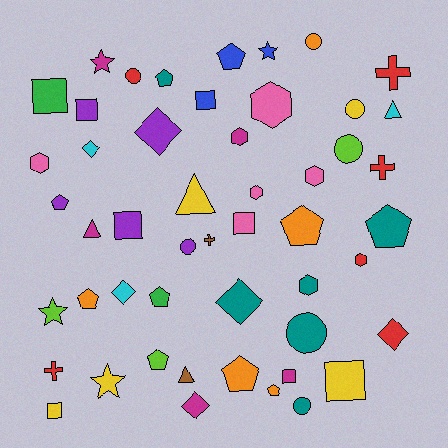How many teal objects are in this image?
There are 6 teal objects.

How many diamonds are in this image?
There are 6 diamonds.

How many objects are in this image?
There are 50 objects.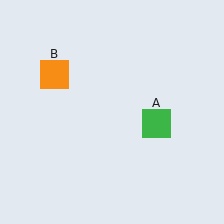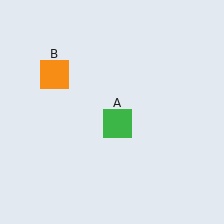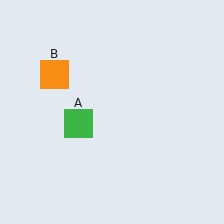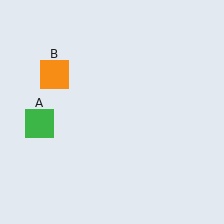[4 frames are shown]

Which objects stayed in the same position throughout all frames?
Orange square (object B) remained stationary.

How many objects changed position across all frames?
1 object changed position: green square (object A).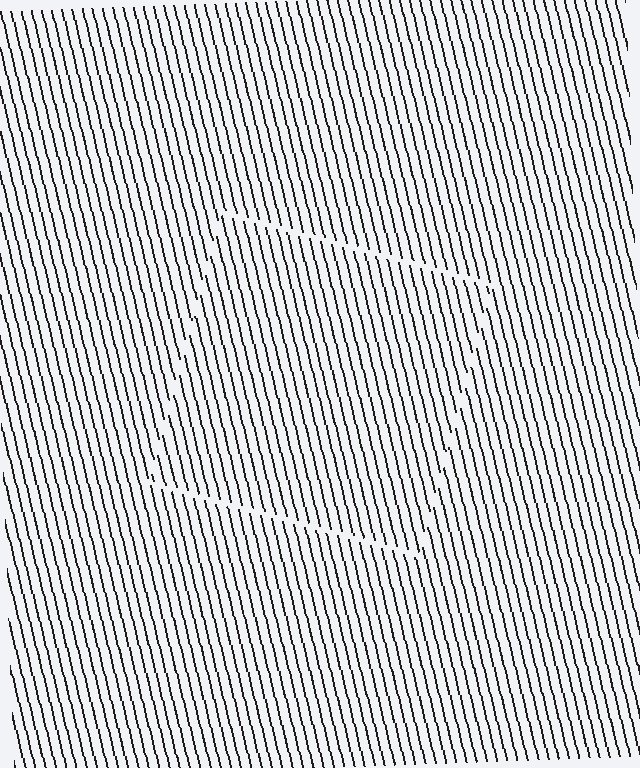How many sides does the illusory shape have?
4 sides — the line-ends trace a square.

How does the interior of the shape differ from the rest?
The interior of the shape contains the same grating, shifted by half a period — the contour is defined by the phase discontinuity where line-ends from the inner and outer gratings abut.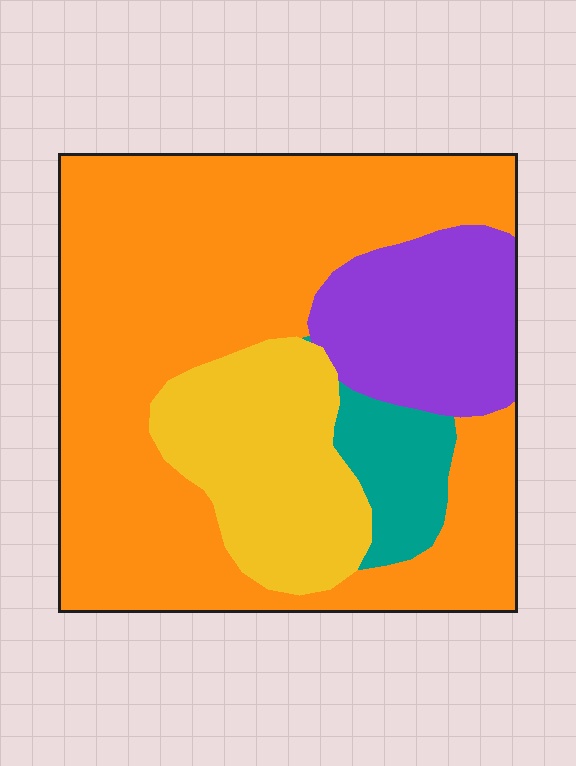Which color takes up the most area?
Orange, at roughly 60%.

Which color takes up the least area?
Teal, at roughly 5%.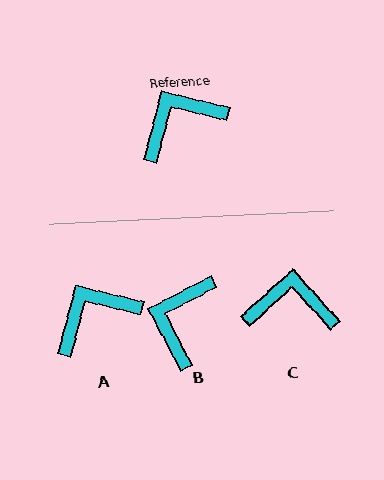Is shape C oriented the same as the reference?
No, it is off by about 33 degrees.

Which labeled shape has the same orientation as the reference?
A.